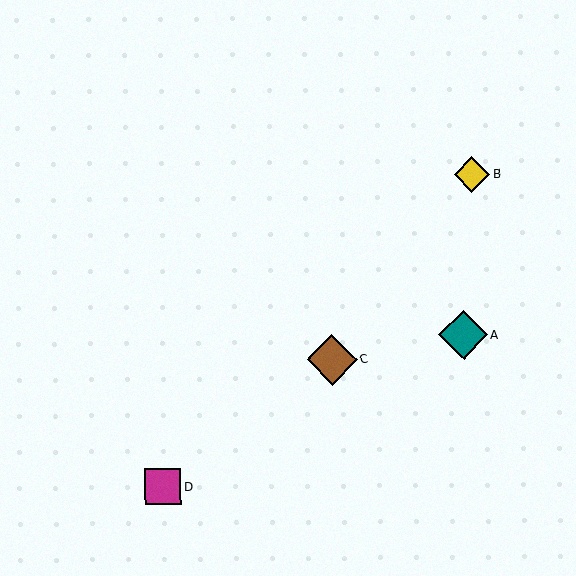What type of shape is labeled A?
Shape A is a teal diamond.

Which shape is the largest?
The brown diamond (labeled C) is the largest.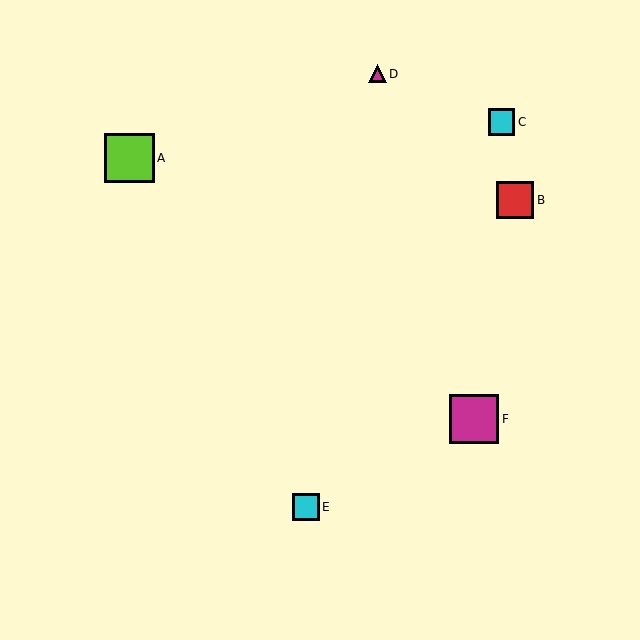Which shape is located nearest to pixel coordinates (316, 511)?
The cyan square (labeled E) at (306, 507) is nearest to that location.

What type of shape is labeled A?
Shape A is a lime square.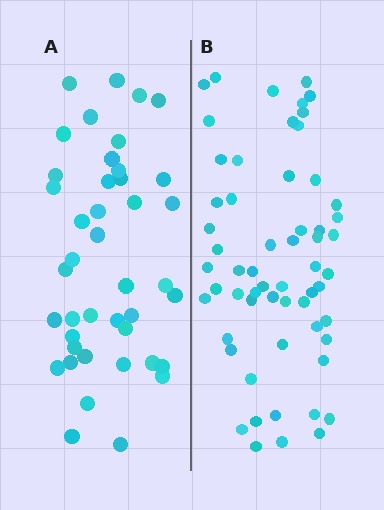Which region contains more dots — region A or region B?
Region B (the right region) has more dots.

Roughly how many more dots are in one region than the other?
Region B has approximately 15 more dots than region A.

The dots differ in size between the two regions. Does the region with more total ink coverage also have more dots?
No. Region A has more total ink coverage because its dots are larger, but region B actually contains more individual dots. Total area can be misleading — the number of items is what matters here.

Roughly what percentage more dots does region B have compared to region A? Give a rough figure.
About 40% more.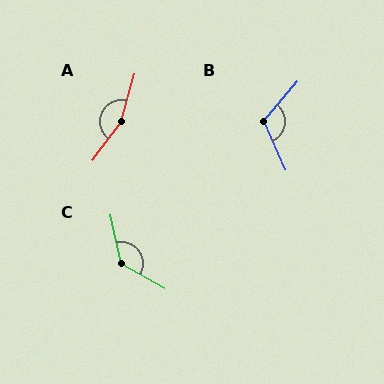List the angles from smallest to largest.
B (115°), C (131°), A (158°).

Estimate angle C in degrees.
Approximately 131 degrees.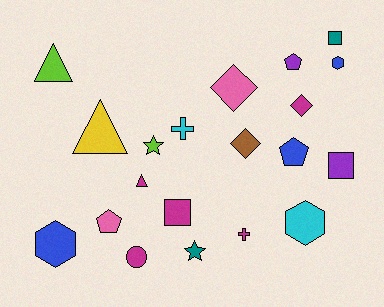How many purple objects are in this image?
There are 2 purple objects.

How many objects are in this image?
There are 20 objects.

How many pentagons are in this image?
There are 3 pentagons.